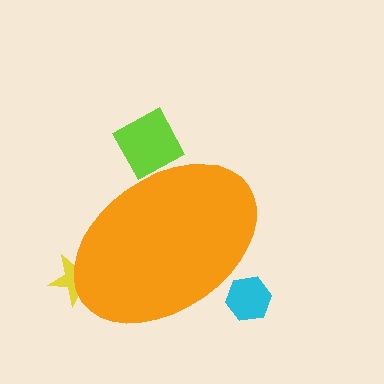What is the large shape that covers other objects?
An orange ellipse.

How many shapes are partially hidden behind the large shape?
3 shapes are partially hidden.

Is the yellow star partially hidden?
Yes, the yellow star is partially hidden behind the orange ellipse.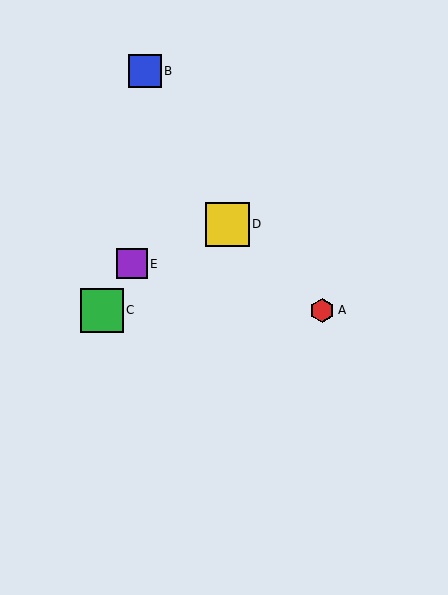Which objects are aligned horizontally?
Objects A, C are aligned horizontally.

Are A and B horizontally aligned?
No, A is at y≈310 and B is at y≈71.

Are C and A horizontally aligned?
Yes, both are at y≈310.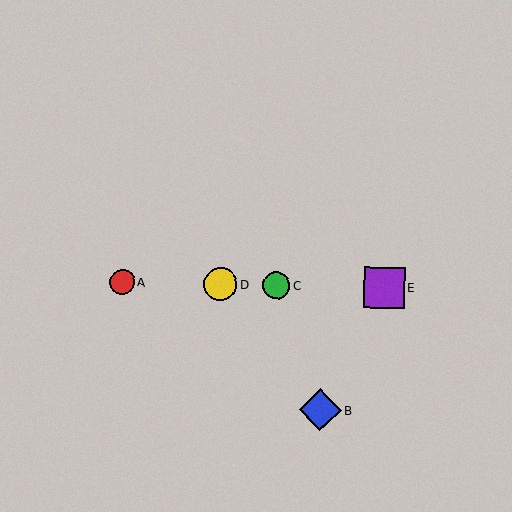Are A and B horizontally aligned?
No, A is at y≈282 and B is at y≈410.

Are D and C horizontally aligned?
Yes, both are at y≈284.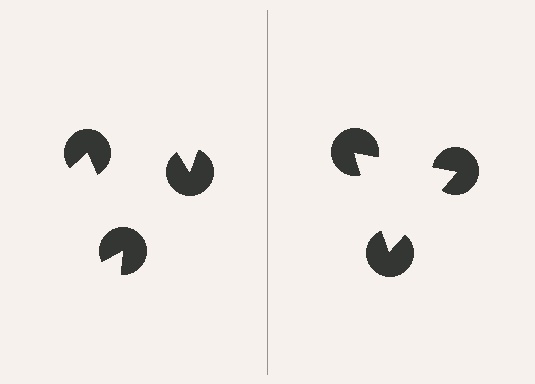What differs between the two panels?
The pac-man discs are positioned identically on both sides; only the wedge orientations differ. On the right they align to a triangle; on the left they are misaligned.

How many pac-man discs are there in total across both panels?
6 — 3 on each side.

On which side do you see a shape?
An illusory triangle appears on the right side. On the left side the wedge cuts are rotated, so no coherent shape forms.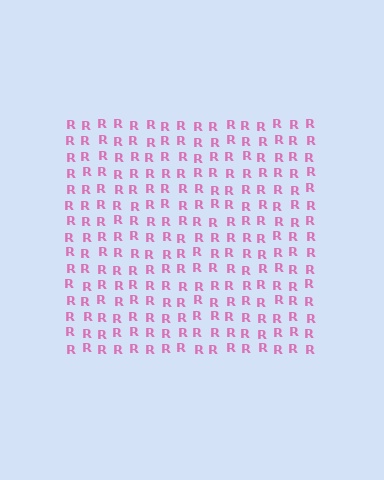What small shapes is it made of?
It is made of small letter R's.